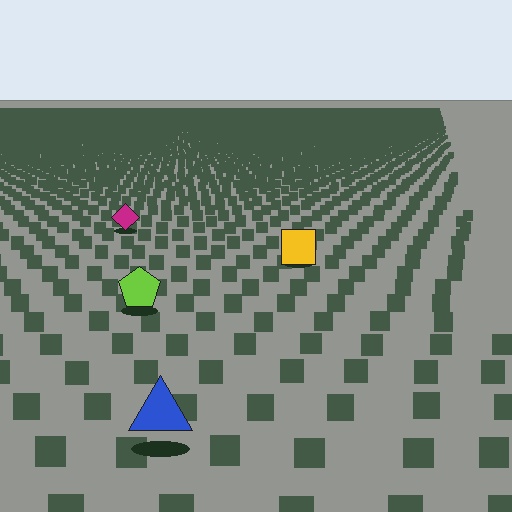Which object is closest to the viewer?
The blue triangle is closest. The texture marks near it are larger and more spread out.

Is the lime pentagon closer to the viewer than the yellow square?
Yes. The lime pentagon is closer — you can tell from the texture gradient: the ground texture is coarser near it.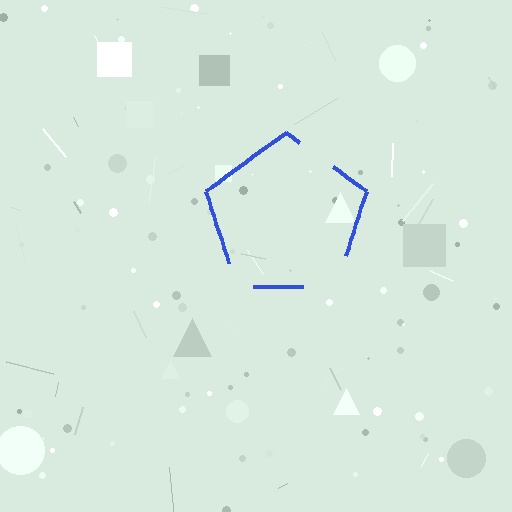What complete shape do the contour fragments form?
The contour fragments form a pentagon.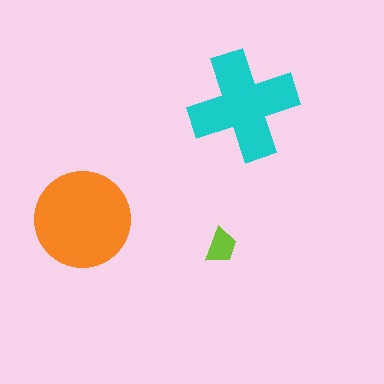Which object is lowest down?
The lime trapezoid is bottommost.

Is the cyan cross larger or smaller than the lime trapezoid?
Larger.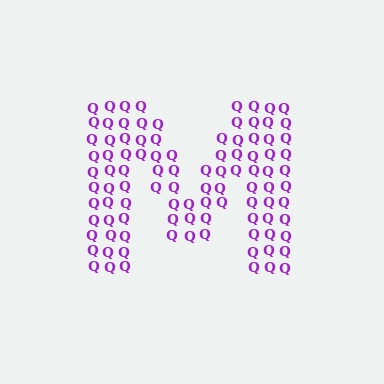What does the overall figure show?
The overall figure shows the letter M.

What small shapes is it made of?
It is made of small letter Q's.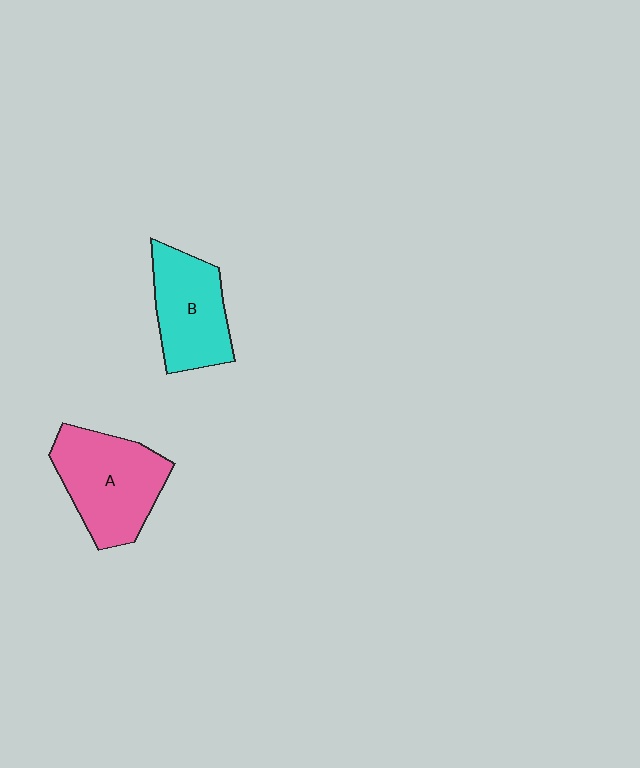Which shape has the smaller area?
Shape B (cyan).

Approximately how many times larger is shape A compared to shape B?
Approximately 1.2 times.